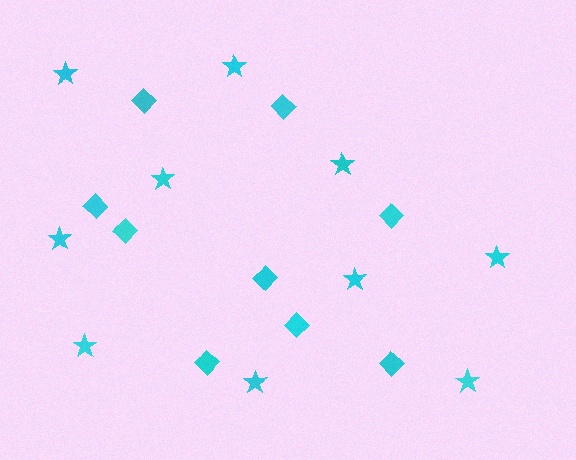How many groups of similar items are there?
There are 2 groups: one group of diamonds (9) and one group of stars (10).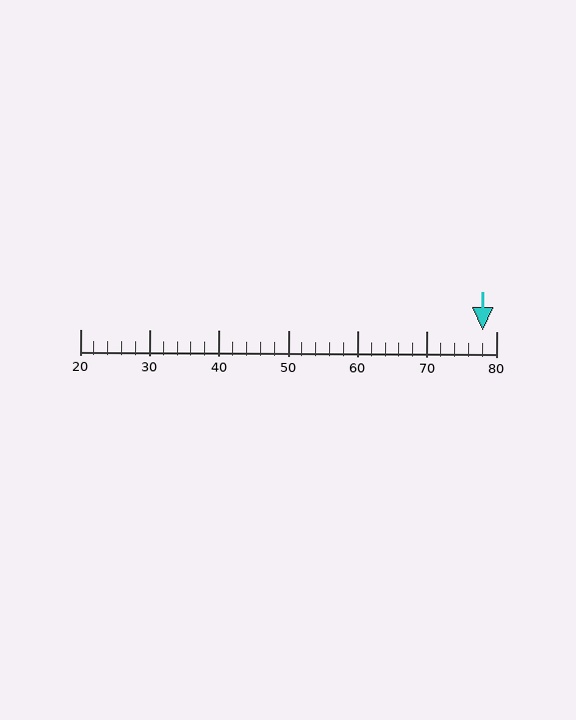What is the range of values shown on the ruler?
The ruler shows values from 20 to 80.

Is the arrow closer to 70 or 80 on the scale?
The arrow is closer to 80.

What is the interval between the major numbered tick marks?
The major tick marks are spaced 10 units apart.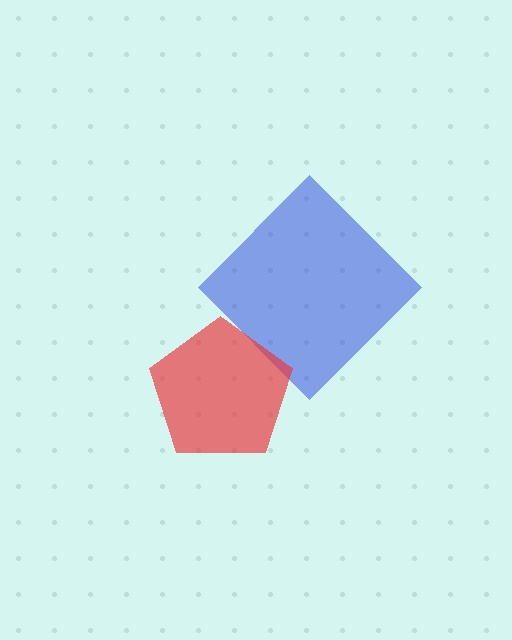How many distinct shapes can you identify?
There are 2 distinct shapes: a blue diamond, a red pentagon.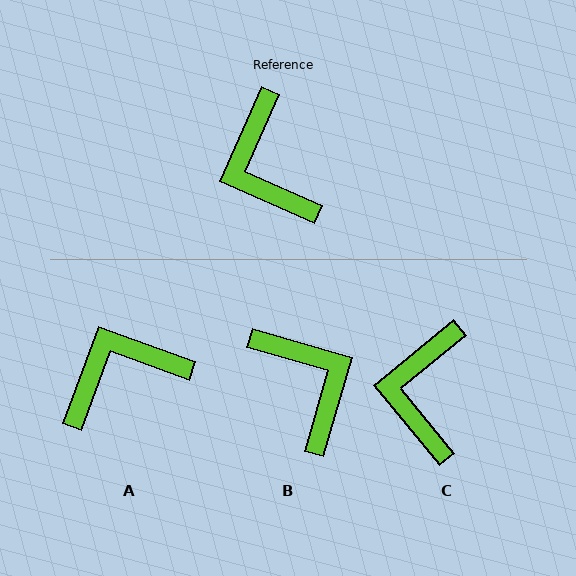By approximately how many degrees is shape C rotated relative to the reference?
Approximately 27 degrees clockwise.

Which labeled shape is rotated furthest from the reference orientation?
B, about 172 degrees away.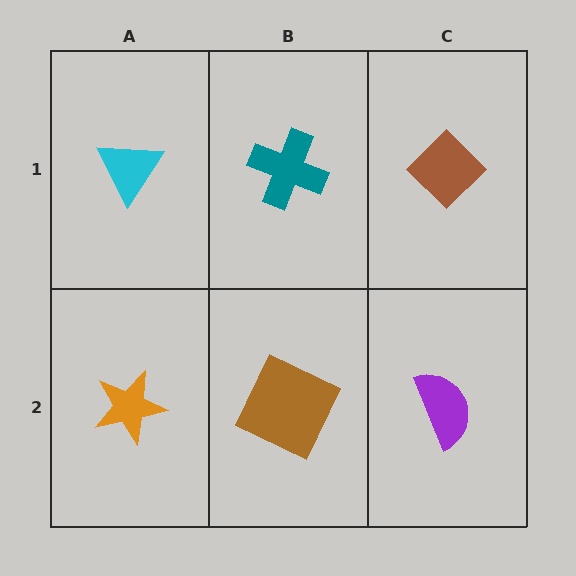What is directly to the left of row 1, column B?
A cyan triangle.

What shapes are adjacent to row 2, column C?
A brown diamond (row 1, column C), a brown square (row 2, column B).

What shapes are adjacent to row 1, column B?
A brown square (row 2, column B), a cyan triangle (row 1, column A), a brown diamond (row 1, column C).